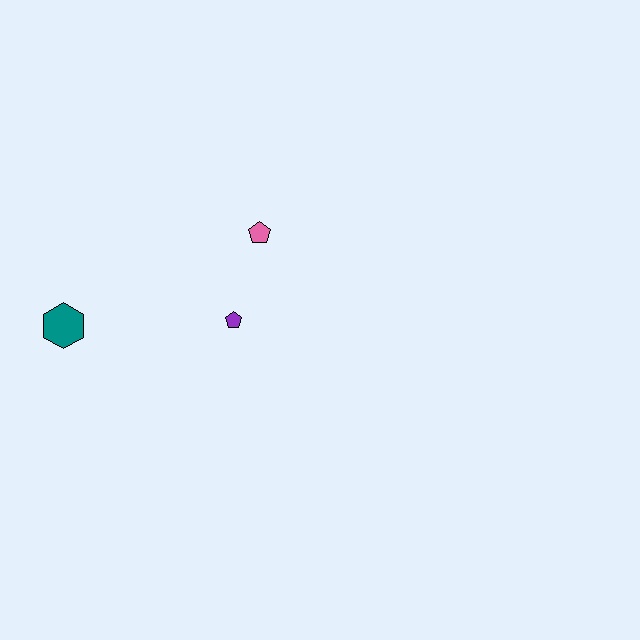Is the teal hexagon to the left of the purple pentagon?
Yes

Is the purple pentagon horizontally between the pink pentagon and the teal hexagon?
Yes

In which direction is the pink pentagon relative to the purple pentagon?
The pink pentagon is above the purple pentagon.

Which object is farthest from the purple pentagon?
The teal hexagon is farthest from the purple pentagon.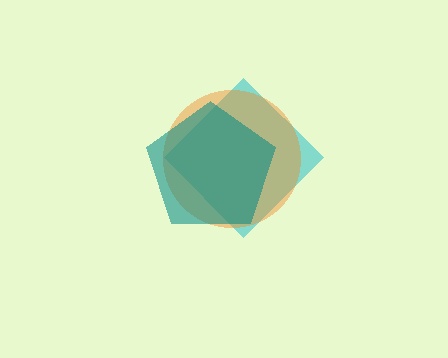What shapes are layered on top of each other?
The layered shapes are: a cyan diamond, an orange circle, a teal pentagon.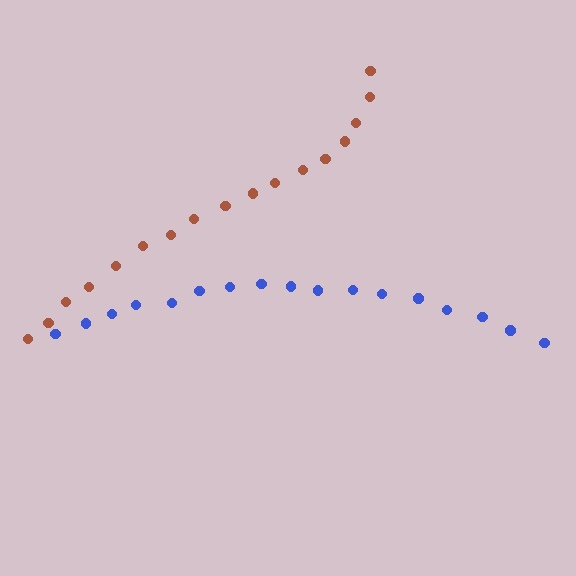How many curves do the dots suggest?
There are 2 distinct paths.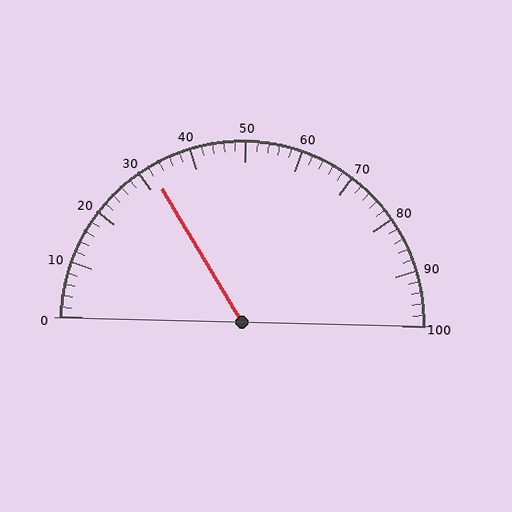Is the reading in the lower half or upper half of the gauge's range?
The reading is in the lower half of the range (0 to 100).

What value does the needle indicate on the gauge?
The needle indicates approximately 32.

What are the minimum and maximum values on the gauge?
The gauge ranges from 0 to 100.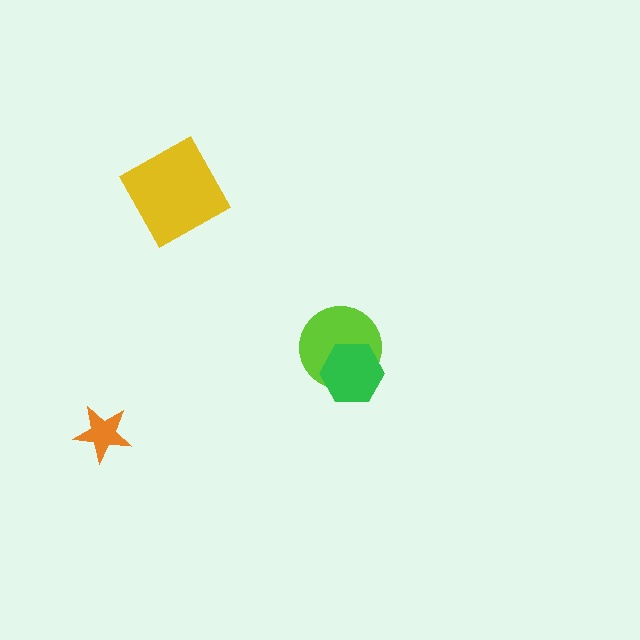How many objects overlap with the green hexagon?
1 object overlaps with the green hexagon.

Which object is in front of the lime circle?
The green hexagon is in front of the lime circle.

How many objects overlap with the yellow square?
0 objects overlap with the yellow square.